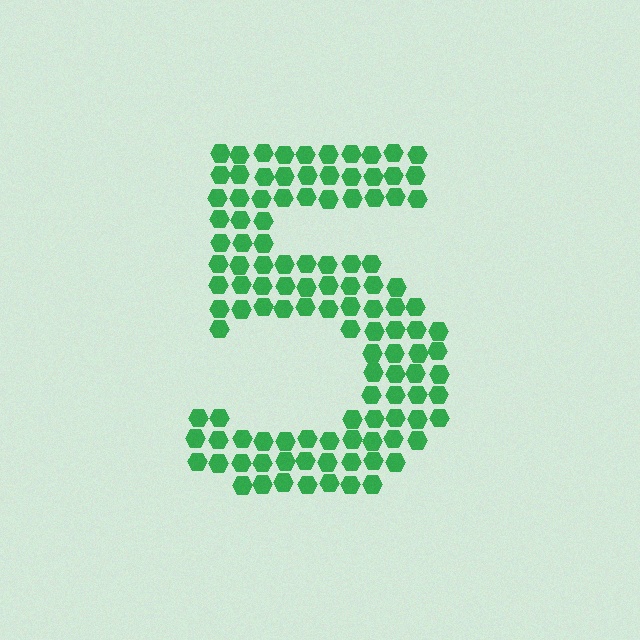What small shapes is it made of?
It is made of small hexagons.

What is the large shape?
The large shape is the digit 5.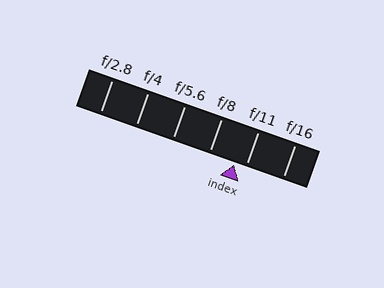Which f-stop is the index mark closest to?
The index mark is closest to f/11.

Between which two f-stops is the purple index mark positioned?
The index mark is between f/8 and f/11.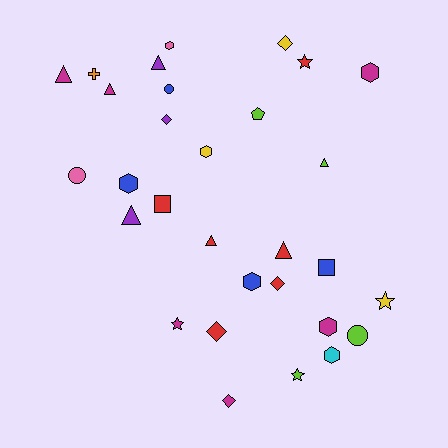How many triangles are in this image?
There are 7 triangles.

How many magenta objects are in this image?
There are 6 magenta objects.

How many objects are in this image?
There are 30 objects.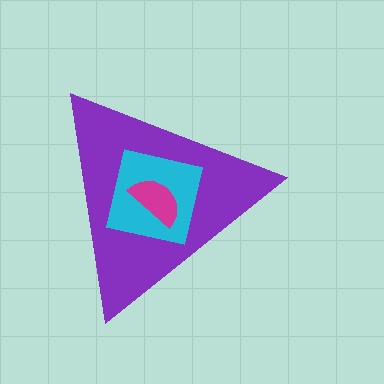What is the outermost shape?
The purple triangle.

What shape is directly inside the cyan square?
The magenta semicircle.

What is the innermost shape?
The magenta semicircle.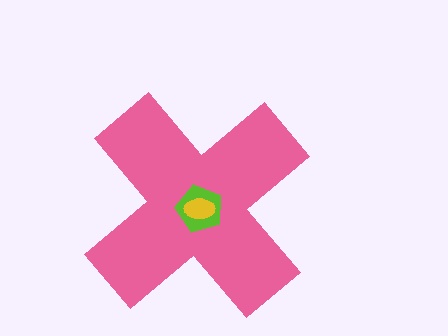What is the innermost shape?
The yellow ellipse.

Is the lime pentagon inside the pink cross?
Yes.